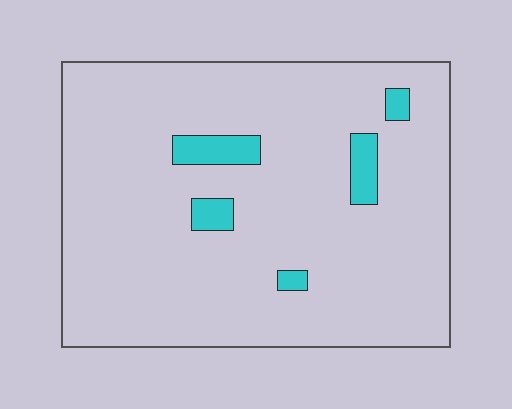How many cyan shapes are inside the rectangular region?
5.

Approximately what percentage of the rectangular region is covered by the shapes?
Approximately 5%.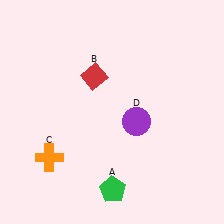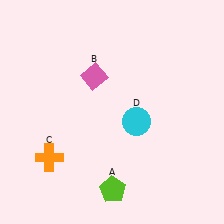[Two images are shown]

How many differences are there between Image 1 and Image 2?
There are 3 differences between the two images.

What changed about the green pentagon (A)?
In Image 1, A is green. In Image 2, it changed to lime.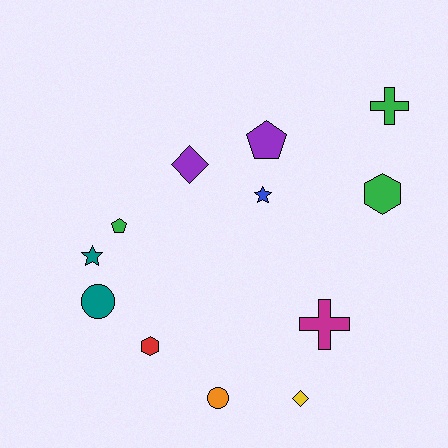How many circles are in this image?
There are 2 circles.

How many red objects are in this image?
There is 1 red object.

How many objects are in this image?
There are 12 objects.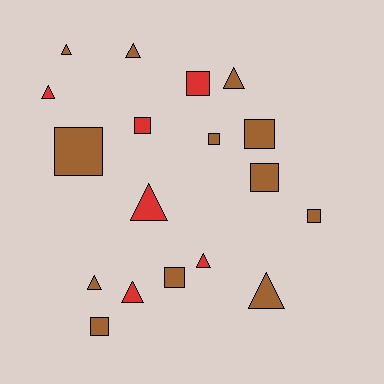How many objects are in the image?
There are 18 objects.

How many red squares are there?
There are 2 red squares.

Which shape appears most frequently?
Square, with 9 objects.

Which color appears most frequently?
Brown, with 12 objects.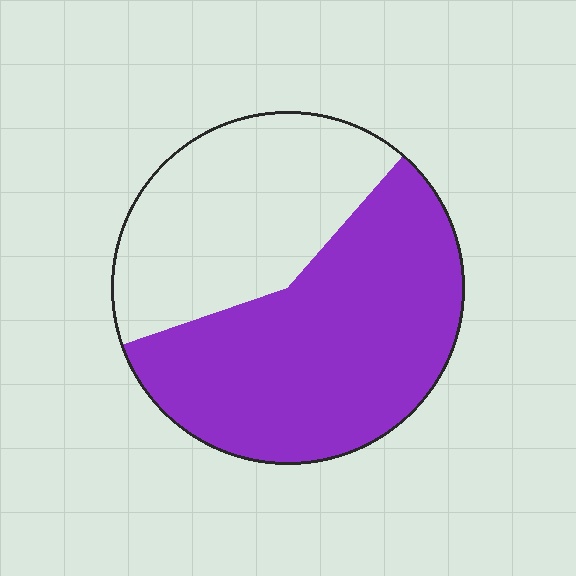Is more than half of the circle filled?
Yes.